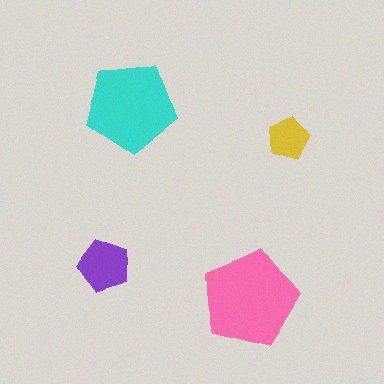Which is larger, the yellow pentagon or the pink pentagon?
The pink one.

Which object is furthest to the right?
The yellow pentagon is rightmost.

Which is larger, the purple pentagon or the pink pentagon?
The pink one.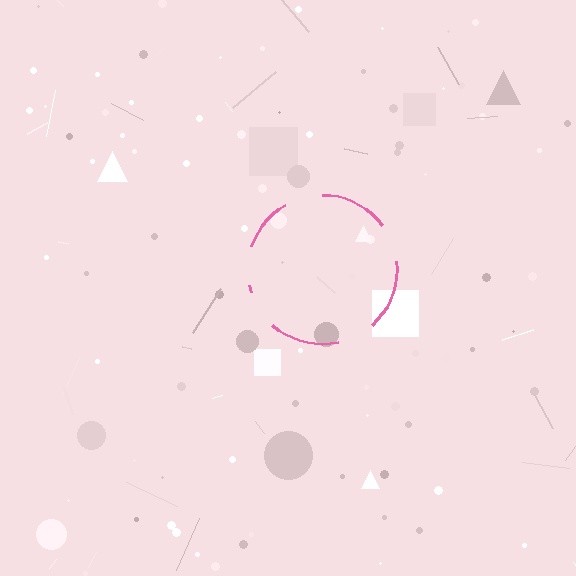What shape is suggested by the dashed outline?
The dashed outline suggests a circle.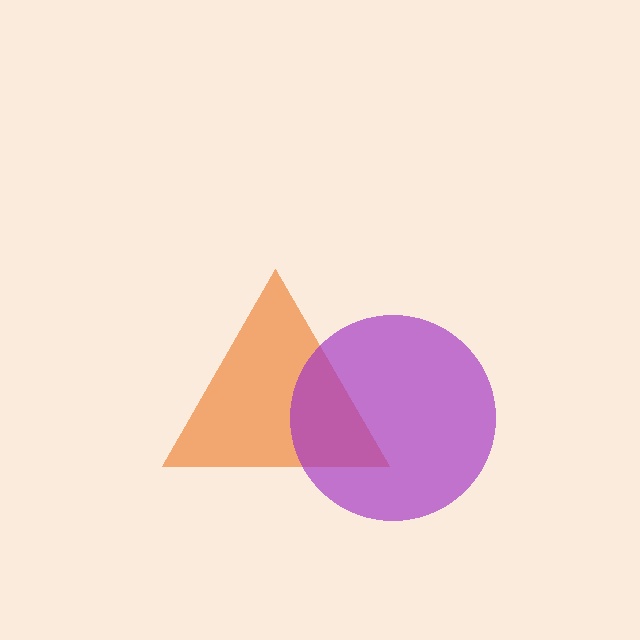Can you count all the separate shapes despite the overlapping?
Yes, there are 2 separate shapes.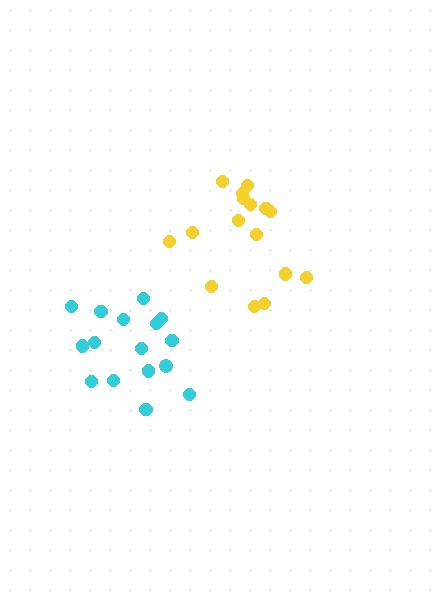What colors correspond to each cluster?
The clusters are colored: yellow, cyan.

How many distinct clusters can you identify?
There are 2 distinct clusters.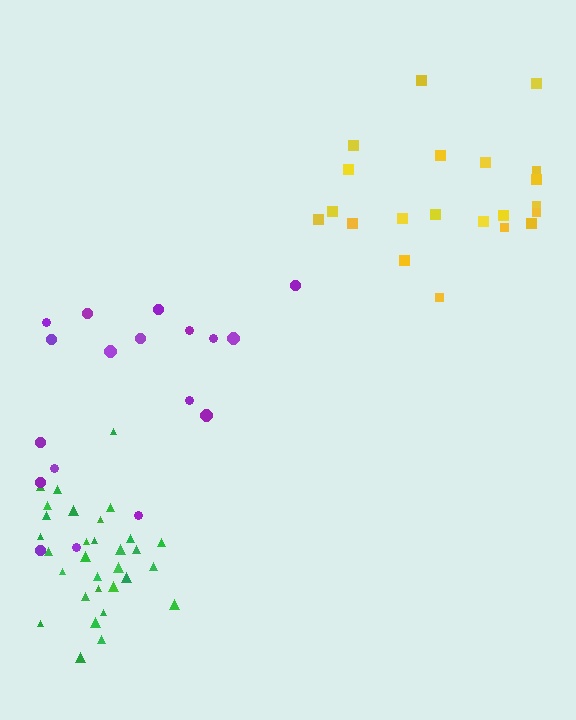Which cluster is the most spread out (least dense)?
Purple.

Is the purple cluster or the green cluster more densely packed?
Green.